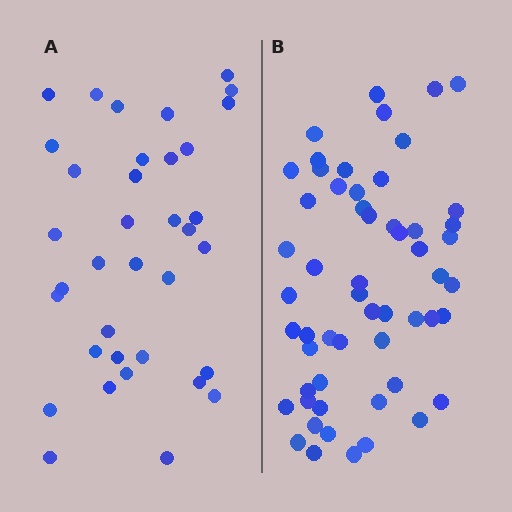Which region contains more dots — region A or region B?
Region B (the right region) has more dots.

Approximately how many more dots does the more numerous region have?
Region B has approximately 20 more dots than region A.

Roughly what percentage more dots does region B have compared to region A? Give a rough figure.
About 55% more.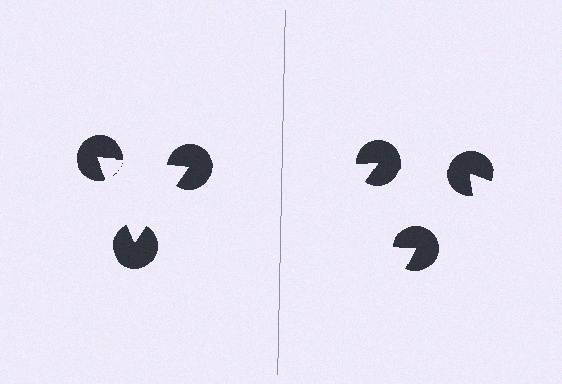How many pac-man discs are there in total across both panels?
6 — 3 on each side.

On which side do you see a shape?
An illusory triangle appears on the left side. On the right side the wedge cuts are rotated, so no coherent shape forms.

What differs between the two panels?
The pac-man discs are positioned identically on both sides; only the wedge orientations differ. On the left they align to a triangle; on the right they are misaligned.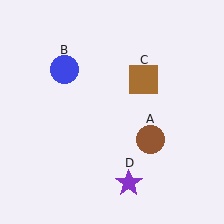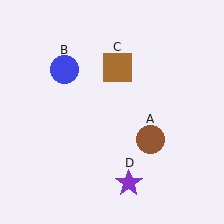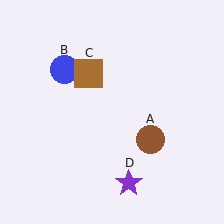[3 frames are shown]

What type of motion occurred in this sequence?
The brown square (object C) rotated counterclockwise around the center of the scene.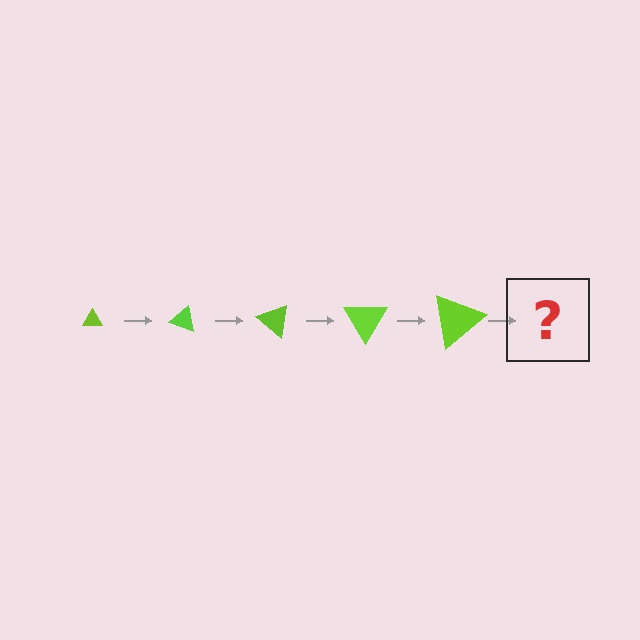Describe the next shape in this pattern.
It should be a triangle, larger than the previous one and rotated 100 degrees from the start.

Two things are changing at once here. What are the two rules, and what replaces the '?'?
The two rules are that the triangle grows larger each step and it rotates 20 degrees each step. The '?' should be a triangle, larger than the previous one and rotated 100 degrees from the start.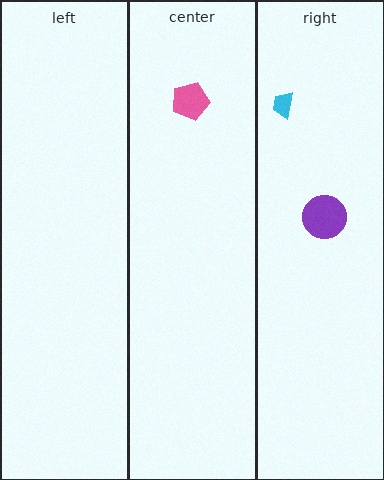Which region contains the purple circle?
The right region.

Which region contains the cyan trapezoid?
The right region.